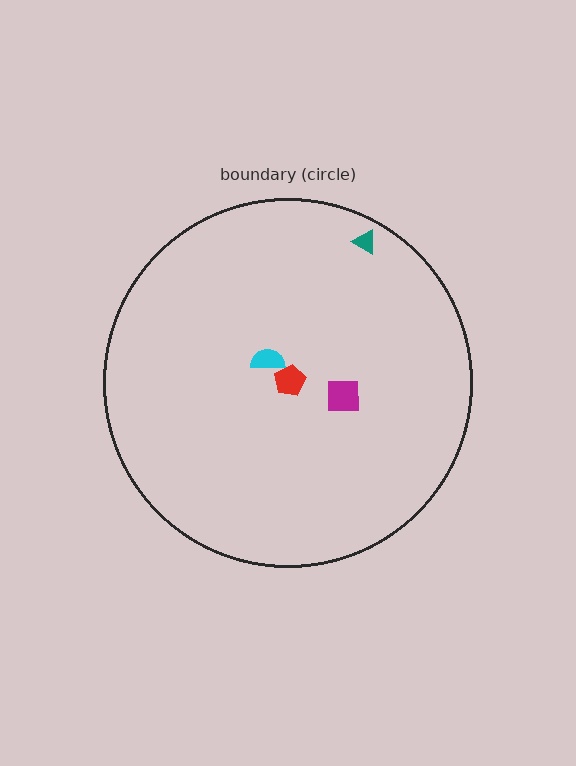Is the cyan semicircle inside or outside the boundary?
Inside.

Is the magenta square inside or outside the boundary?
Inside.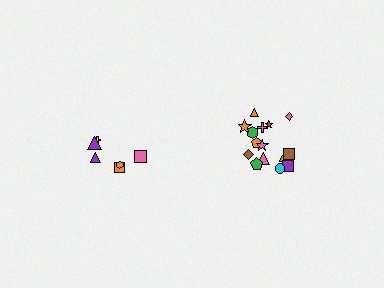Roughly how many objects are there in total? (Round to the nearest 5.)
Roughly 20 objects in total.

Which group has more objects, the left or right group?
The right group.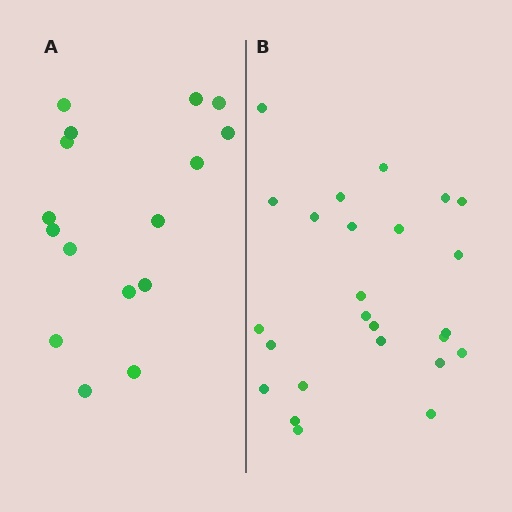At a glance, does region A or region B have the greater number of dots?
Region B (the right region) has more dots.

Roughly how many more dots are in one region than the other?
Region B has roughly 8 or so more dots than region A.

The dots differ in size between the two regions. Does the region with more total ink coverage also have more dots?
No. Region A has more total ink coverage because its dots are larger, but region B actually contains more individual dots. Total area can be misleading — the number of items is what matters here.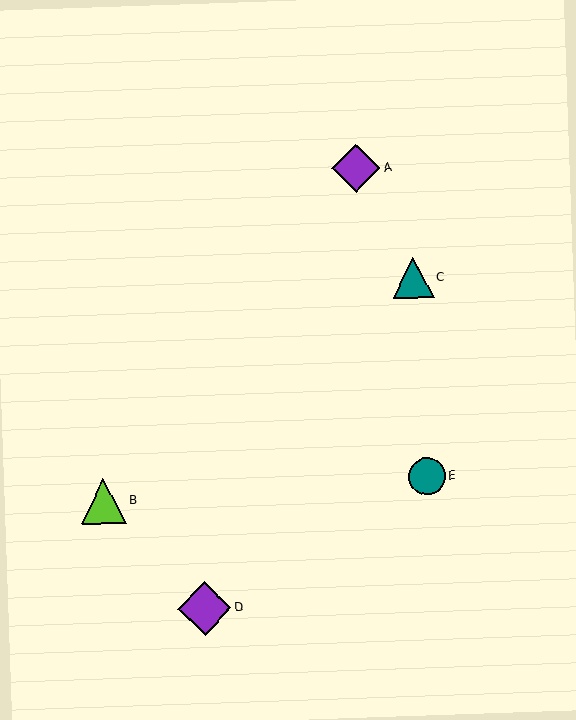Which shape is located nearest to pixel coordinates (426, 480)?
The teal circle (labeled E) at (427, 476) is nearest to that location.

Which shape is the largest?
The purple diamond (labeled D) is the largest.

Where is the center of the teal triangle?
The center of the teal triangle is at (413, 277).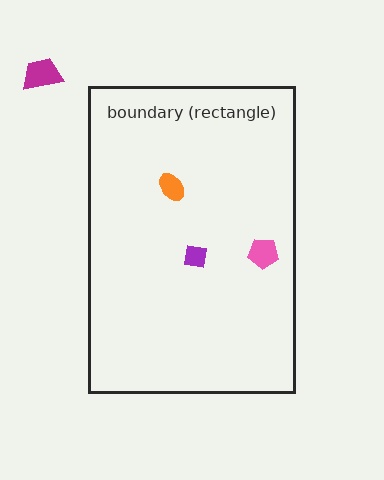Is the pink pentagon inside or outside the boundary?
Inside.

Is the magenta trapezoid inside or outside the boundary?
Outside.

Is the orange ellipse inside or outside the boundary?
Inside.